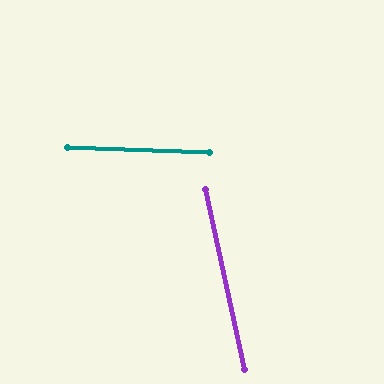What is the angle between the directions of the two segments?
Approximately 76 degrees.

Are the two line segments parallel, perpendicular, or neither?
Neither parallel nor perpendicular — they differ by about 76°.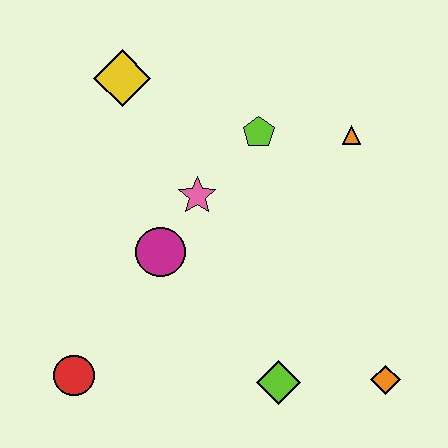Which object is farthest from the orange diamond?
The yellow diamond is farthest from the orange diamond.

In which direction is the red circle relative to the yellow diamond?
The red circle is below the yellow diamond.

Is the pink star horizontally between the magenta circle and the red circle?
No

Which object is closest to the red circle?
The magenta circle is closest to the red circle.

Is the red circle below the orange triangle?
Yes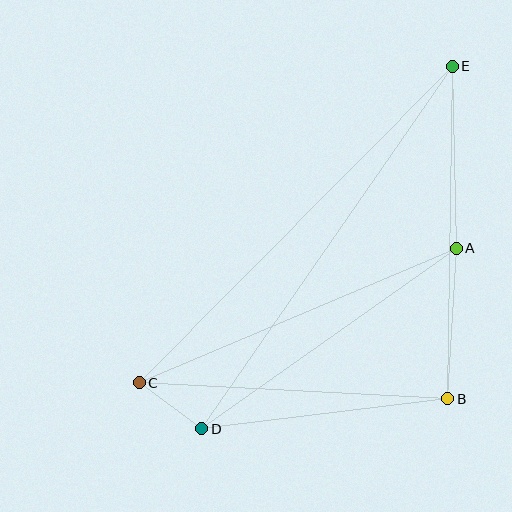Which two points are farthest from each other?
Points C and E are farthest from each other.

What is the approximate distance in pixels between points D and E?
The distance between D and E is approximately 440 pixels.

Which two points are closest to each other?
Points C and D are closest to each other.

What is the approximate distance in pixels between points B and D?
The distance between B and D is approximately 248 pixels.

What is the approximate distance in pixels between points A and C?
The distance between A and C is approximately 344 pixels.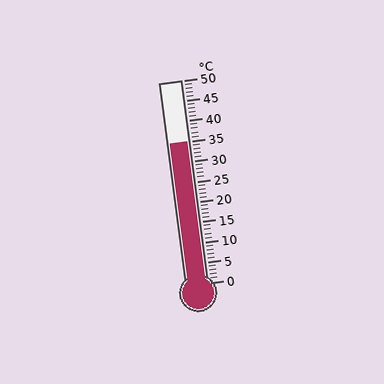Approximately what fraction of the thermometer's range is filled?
The thermometer is filled to approximately 70% of its range.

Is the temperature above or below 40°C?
The temperature is below 40°C.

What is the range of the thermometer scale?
The thermometer scale ranges from 0°C to 50°C.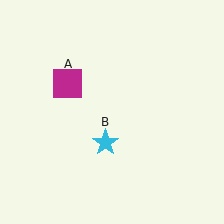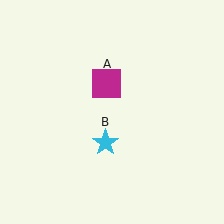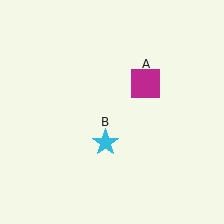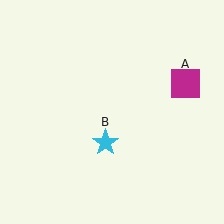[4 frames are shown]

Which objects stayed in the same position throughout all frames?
Cyan star (object B) remained stationary.